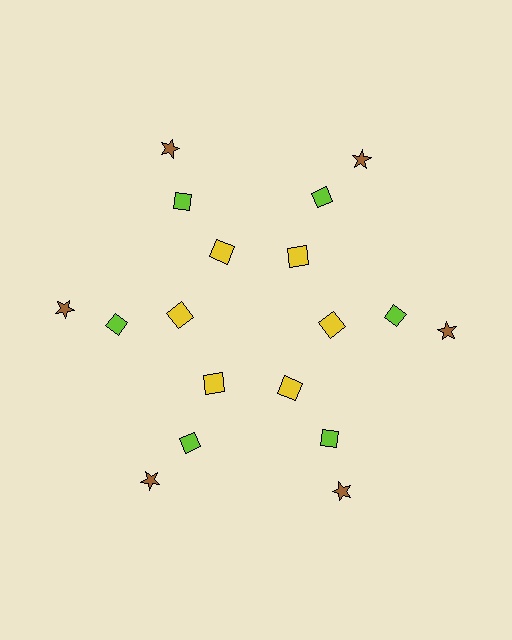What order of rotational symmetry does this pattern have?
This pattern has 6-fold rotational symmetry.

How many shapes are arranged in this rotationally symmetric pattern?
There are 18 shapes, arranged in 6 groups of 3.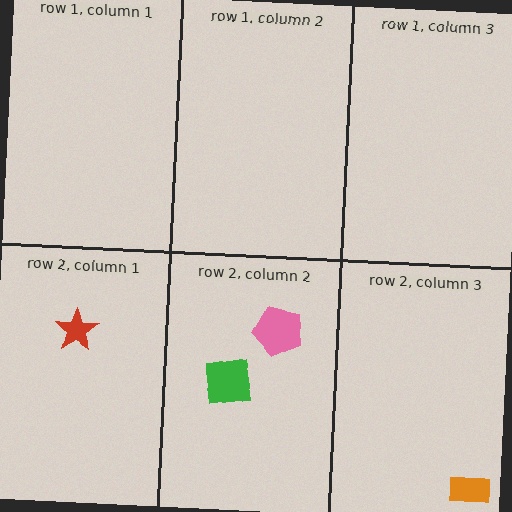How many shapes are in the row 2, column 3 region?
1.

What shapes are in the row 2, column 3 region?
The orange rectangle.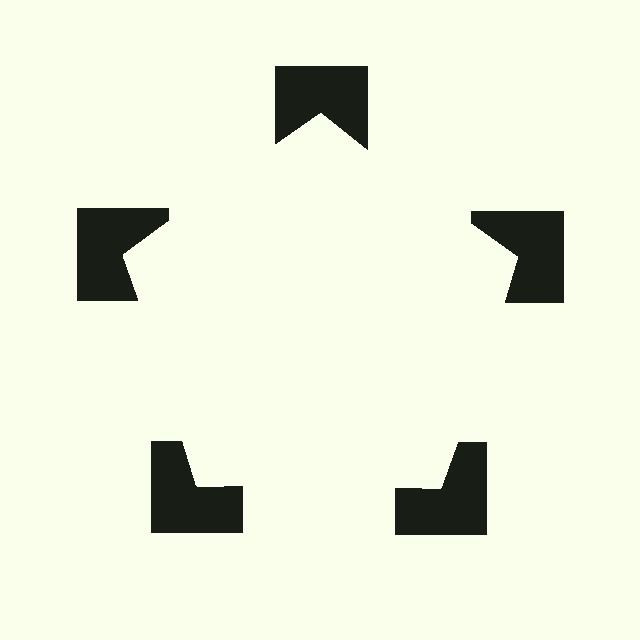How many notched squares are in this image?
There are 5 — one at each vertex of the illusory pentagon.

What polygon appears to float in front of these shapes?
An illusory pentagon — its edges are inferred from the aligned wedge cuts in the notched squares, not physically drawn.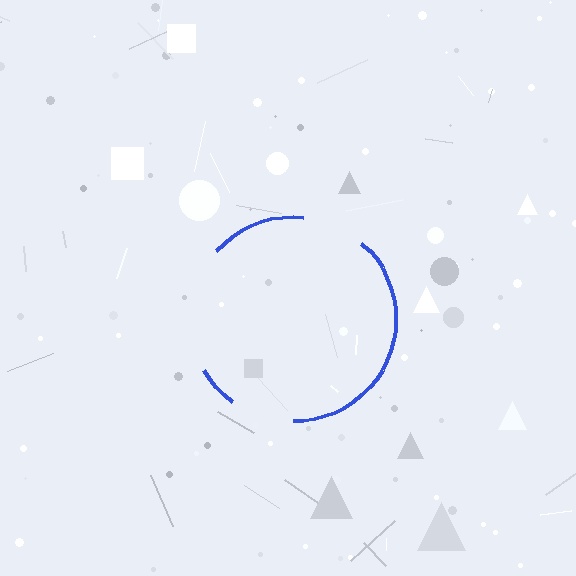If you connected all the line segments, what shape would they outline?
They would outline a circle.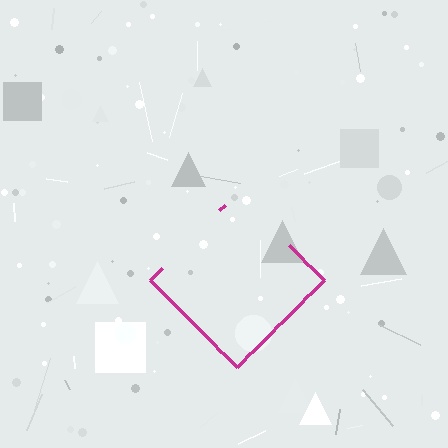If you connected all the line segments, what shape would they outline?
They would outline a diamond.